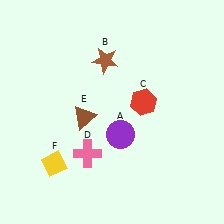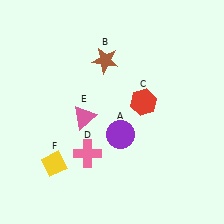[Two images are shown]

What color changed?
The triangle (E) changed from brown in Image 1 to pink in Image 2.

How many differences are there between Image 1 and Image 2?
There is 1 difference between the two images.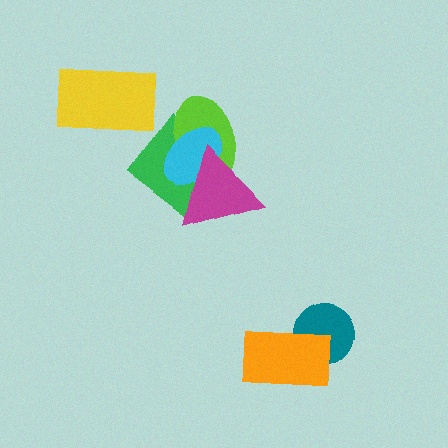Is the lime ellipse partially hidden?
Yes, it is partially covered by another shape.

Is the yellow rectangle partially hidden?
No, no other shape covers it.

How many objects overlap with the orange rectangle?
1 object overlaps with the orange rectangle.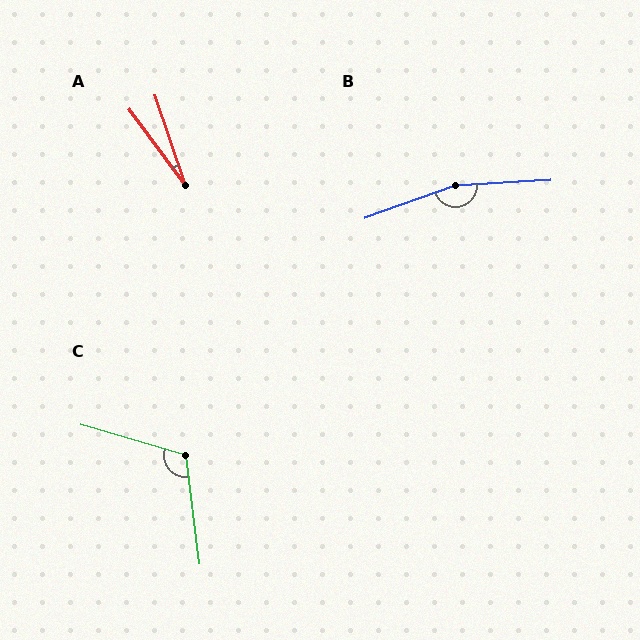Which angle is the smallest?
A, at approximately 17 degrees.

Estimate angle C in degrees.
Approximately 113 degrees.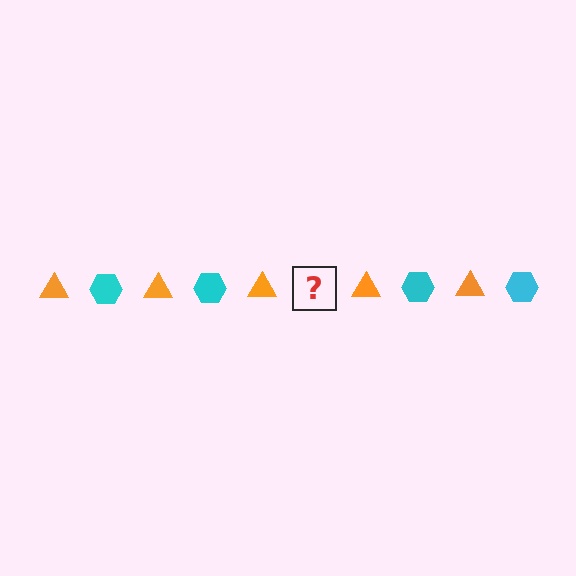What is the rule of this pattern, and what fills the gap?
The rule is that the pattern alternates between orange triangle and cyan hexagon. The gap should be filled with a cyan hexagon.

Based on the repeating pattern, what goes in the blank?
The blank should be a cyan hexagon.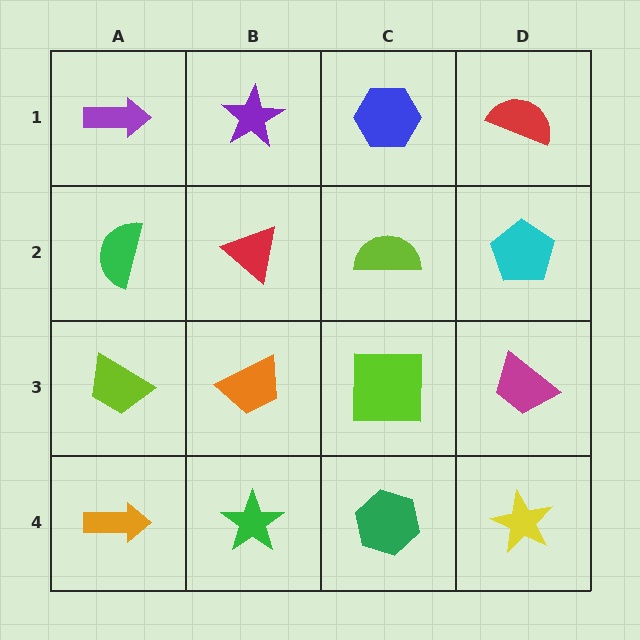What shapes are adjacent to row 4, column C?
A lime square (row 3, column C), a green star (row 4, column B), a yellow star (row 4, column D).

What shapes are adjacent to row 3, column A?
A green semicircle (row 2, column A), an orange arrow (row 4, column A), an orange trapezoid (row 3, column B).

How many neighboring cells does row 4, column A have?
2.